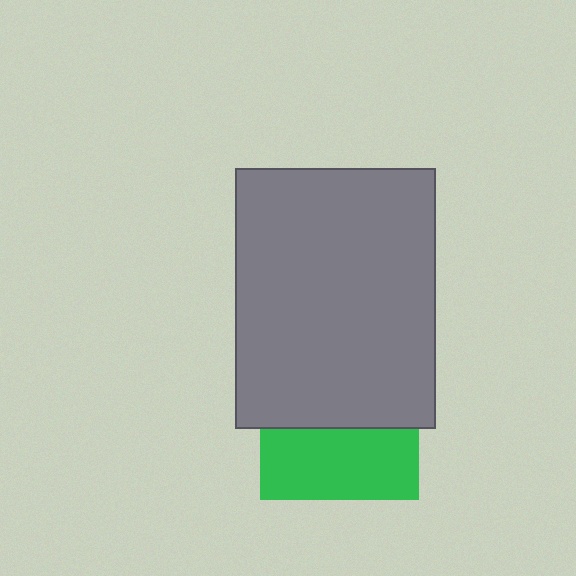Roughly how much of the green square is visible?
A small part of it is visible (roughly 44%).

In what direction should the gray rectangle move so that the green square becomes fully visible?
The gray rectangle should move up. That is the shortest direction to clear the overlap and leave the green square fully visible.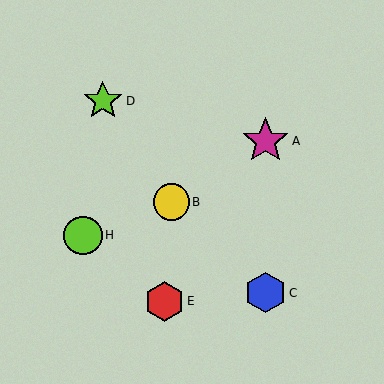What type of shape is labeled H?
Shape H is a lime circle.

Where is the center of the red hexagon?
The center of the red hexagon is at (164, 301).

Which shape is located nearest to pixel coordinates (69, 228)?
The lime circle (labeled H) at (83, 235) is nearest to that location.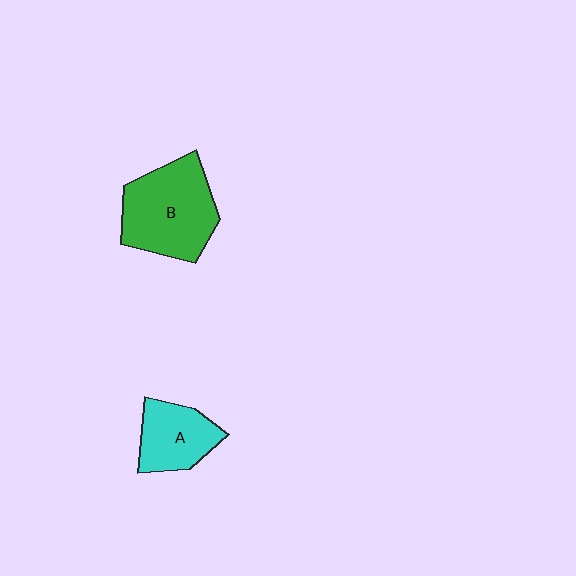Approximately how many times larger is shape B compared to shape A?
Approximately 1.7 times.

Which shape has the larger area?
Shape B (green).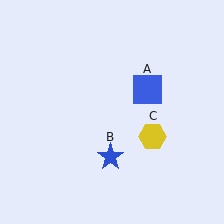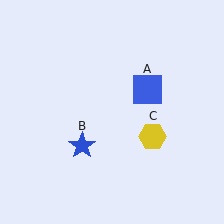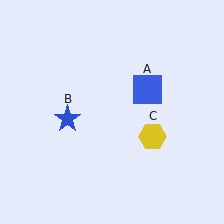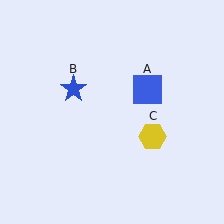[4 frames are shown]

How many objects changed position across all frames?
1 object changed position: blue star (object B).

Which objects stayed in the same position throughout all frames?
Blue square (object A) and yellow hexagon (object C) remained stationary.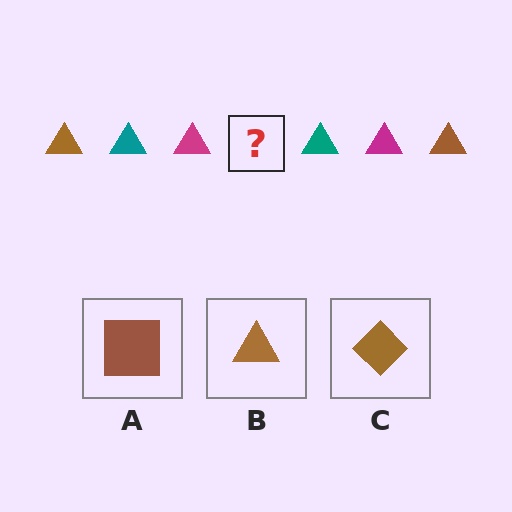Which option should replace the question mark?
Option B.